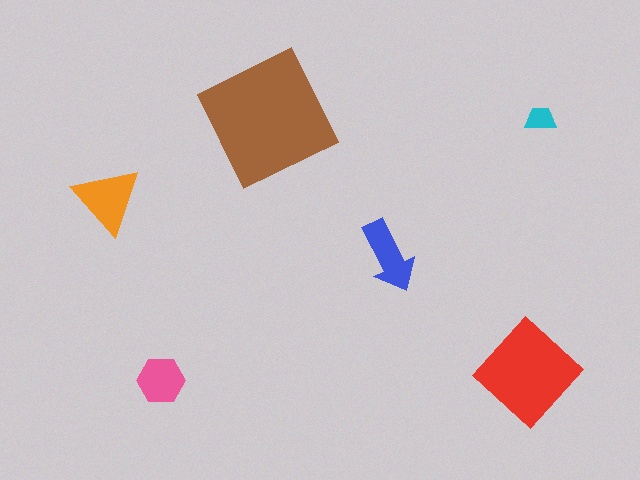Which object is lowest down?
The pink hexagon is bottommost.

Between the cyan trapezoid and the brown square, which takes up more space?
The brown square.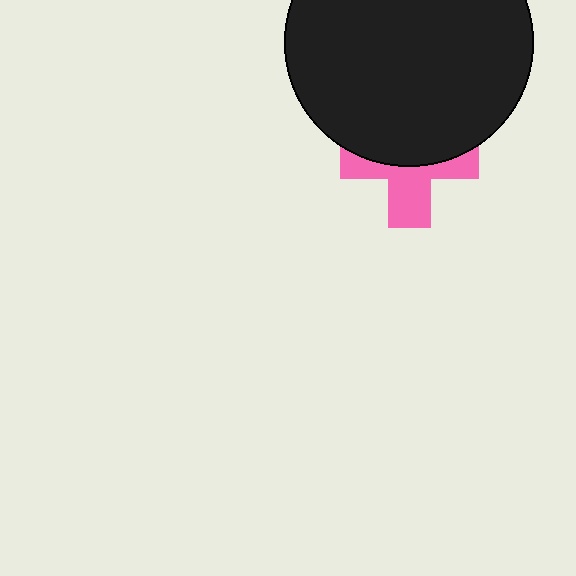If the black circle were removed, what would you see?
You would see the complete pink cross.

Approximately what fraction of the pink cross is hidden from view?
Roughly 53% of the pink cross is hidden behind the black circle.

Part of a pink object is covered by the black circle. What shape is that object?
It is a cross.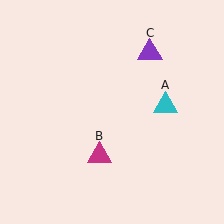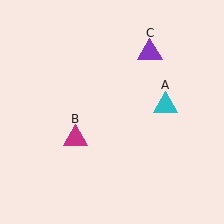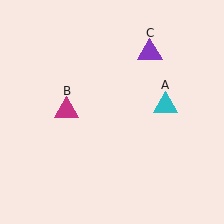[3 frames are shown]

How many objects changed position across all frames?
1 object changed position: magenta triangle (object B).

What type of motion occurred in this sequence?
The magenta triangle (object B) rotated clockwise around the center of the scene.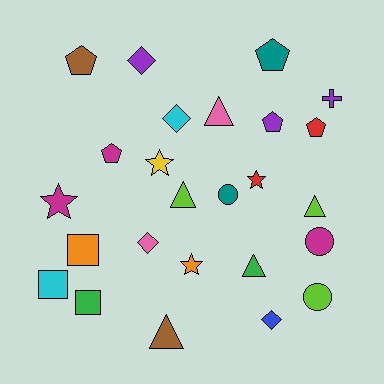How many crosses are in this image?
There is 1 cross.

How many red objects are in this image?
There are 2 red objects.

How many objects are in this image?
There are 25 objects.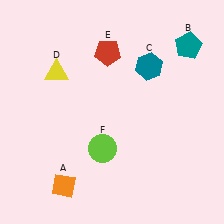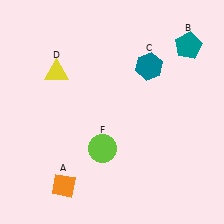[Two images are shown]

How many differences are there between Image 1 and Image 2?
There is 1 difference between the two images.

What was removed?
The red pentagon (E) was removed in Image 2.